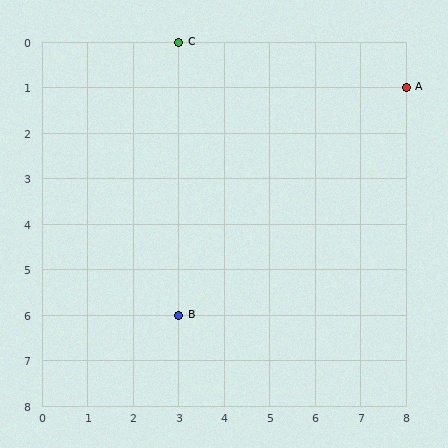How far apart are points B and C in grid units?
Points B and C are 6 rows apart.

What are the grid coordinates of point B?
Point B is at grid coordinates (3, 6).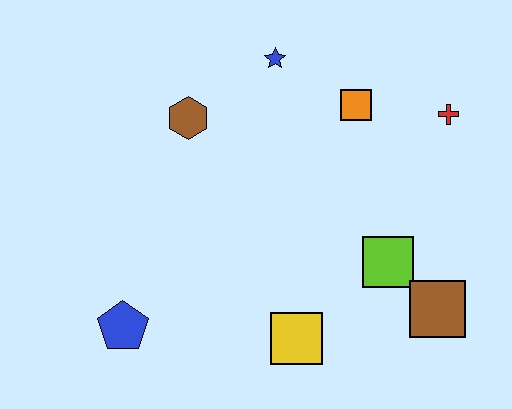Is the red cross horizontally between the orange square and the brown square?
No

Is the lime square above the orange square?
No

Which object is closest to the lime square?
The brown square is closest to the lime square.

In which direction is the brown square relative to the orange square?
The brown square is below the orange square.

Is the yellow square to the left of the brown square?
Yes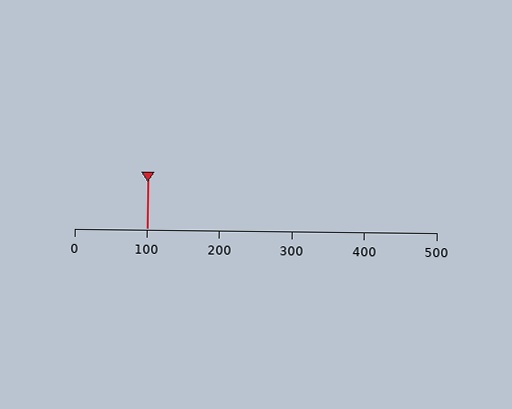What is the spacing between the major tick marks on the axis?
The major ticks are spaced 100 apart.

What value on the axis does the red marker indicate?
The marker indicates approximately 100.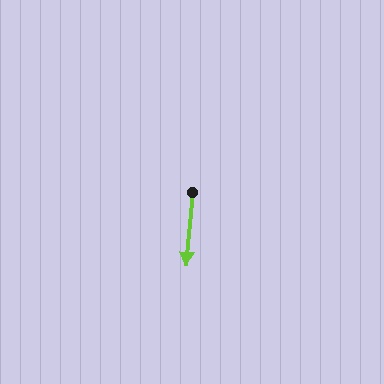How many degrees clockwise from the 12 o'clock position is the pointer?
Approximately 185 degrees.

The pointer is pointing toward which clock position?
Roughly 6 o'clock.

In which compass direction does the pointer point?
South.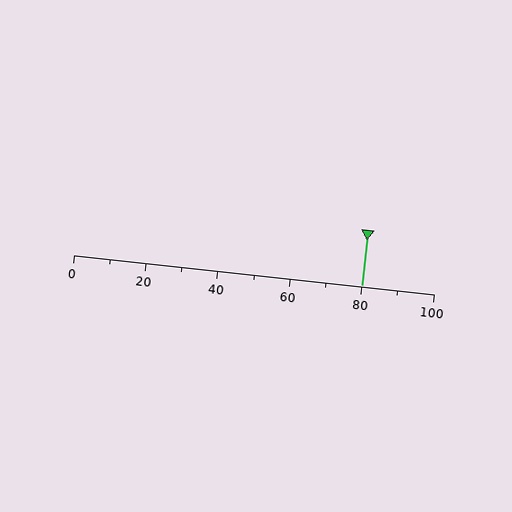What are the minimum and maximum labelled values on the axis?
The axis runs from 0 to 100.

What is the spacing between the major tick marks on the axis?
The major ticks are spaced 20 apart.